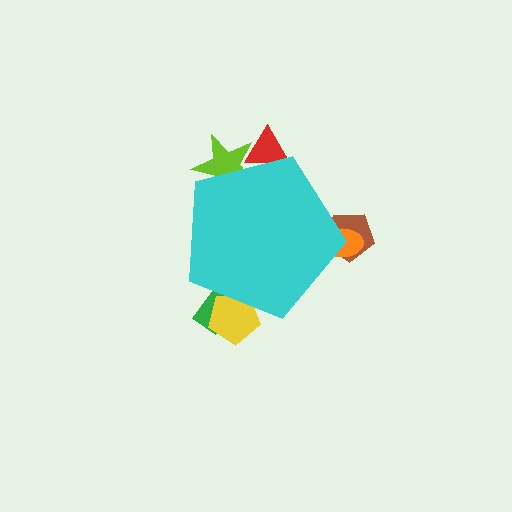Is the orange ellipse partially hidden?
Yes, the orange ellipse is partially hidden behind the cyan pentagon.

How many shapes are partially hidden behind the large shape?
6 shapes are partially hidden.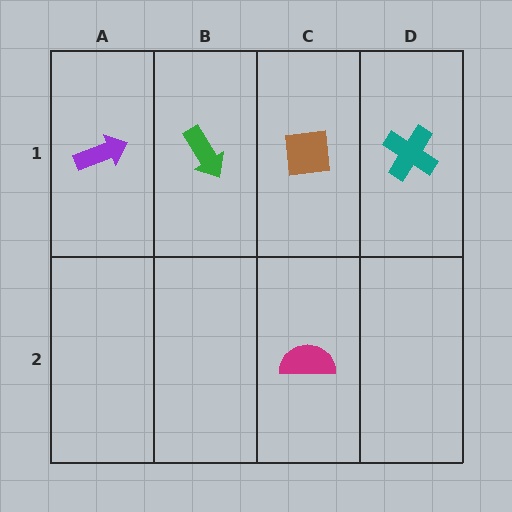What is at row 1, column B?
A green arrow.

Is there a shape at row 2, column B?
No, that cell is empty.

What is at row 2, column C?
A magenta semicircle.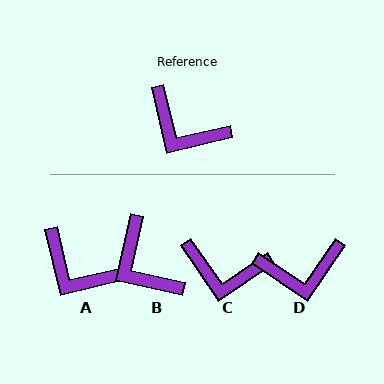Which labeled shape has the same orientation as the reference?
A.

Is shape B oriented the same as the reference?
No, it is off by about 26 degrees.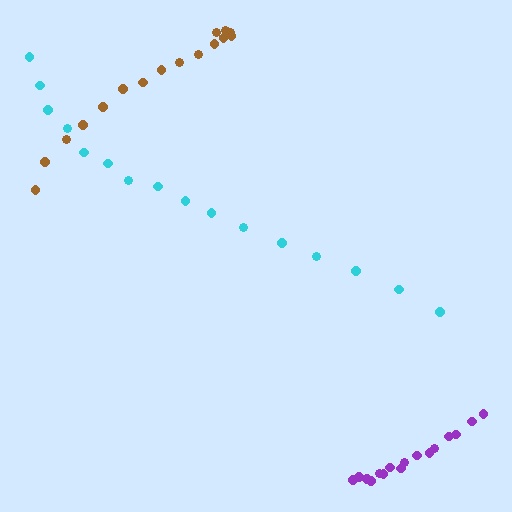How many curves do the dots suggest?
There are 3 distinct paths.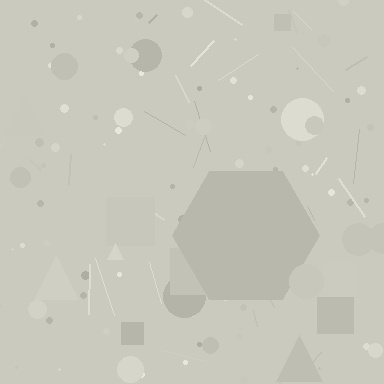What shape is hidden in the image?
A hexagon is hidden in the image.